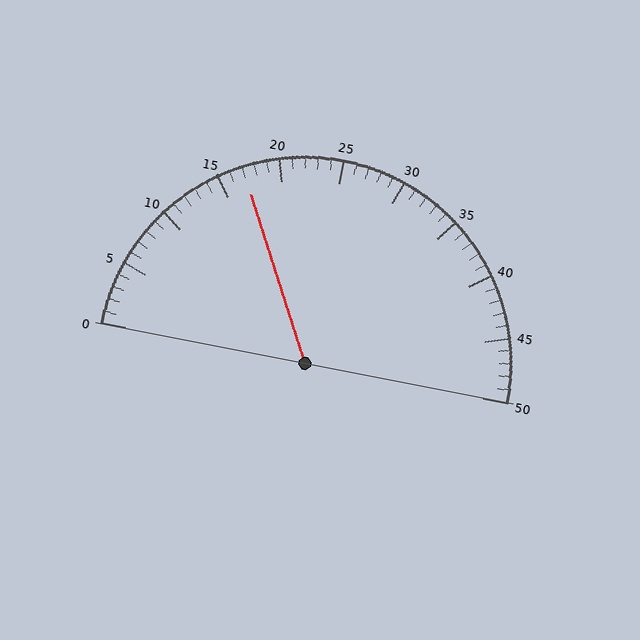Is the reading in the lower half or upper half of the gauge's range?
The reading is in the lower half of the range (0 to 50).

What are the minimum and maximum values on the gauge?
The gauge ranges from 0 to 50.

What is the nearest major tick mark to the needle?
The nearest major tick mark is 15.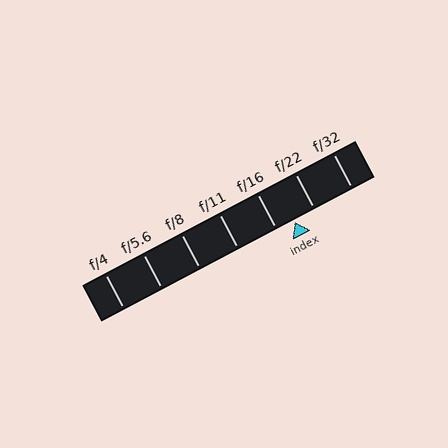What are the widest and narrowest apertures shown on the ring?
The widest aperture shown is f/4 and the narrowest is f/32.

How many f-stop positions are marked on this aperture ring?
There are 7 f-stop positions marked.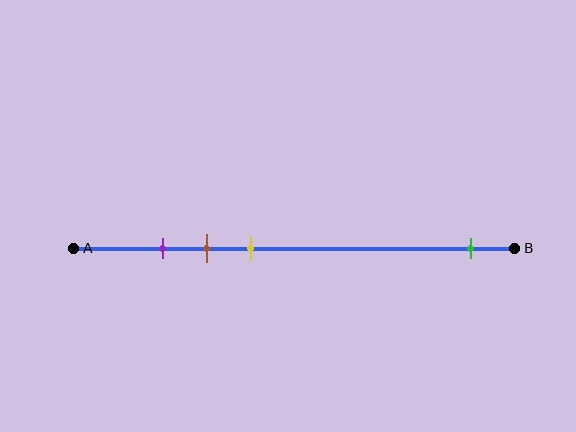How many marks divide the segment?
There are 4 marks dividing the segment.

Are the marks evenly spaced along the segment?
No, the marks are not evenly spaced.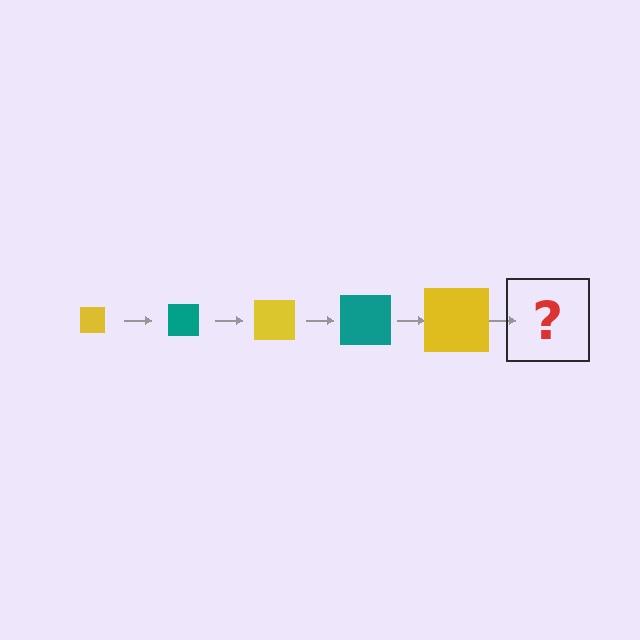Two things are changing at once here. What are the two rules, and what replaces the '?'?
The two rules are that the square grows larger each step and the color cycles through yellow and teal. The '?' should be a teal square, larger than the previous one.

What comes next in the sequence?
The next element should be a teal square, larger than the previous one.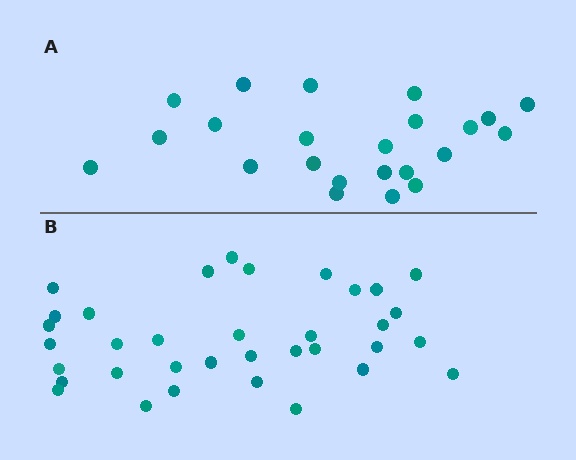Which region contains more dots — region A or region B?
Region B (the bottom region) has more dots.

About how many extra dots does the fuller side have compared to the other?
Region B has roughly 12 or so more dots than region A.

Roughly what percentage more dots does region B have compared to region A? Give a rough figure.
About 50% more.